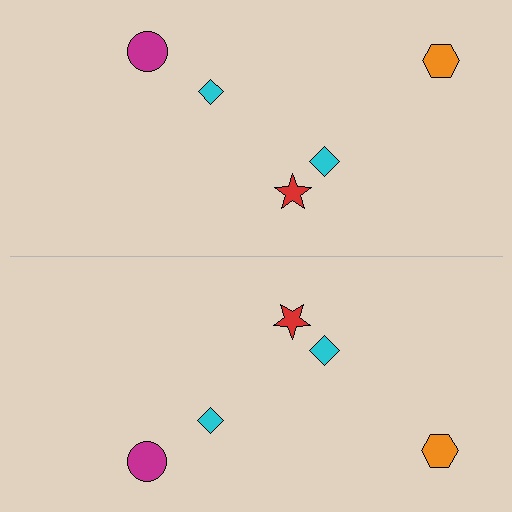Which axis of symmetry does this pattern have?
The pattern has a horizontal axis of symmetry running through the center of the image.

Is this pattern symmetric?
Yes, this pattern has bilateral (reflection) symmetry.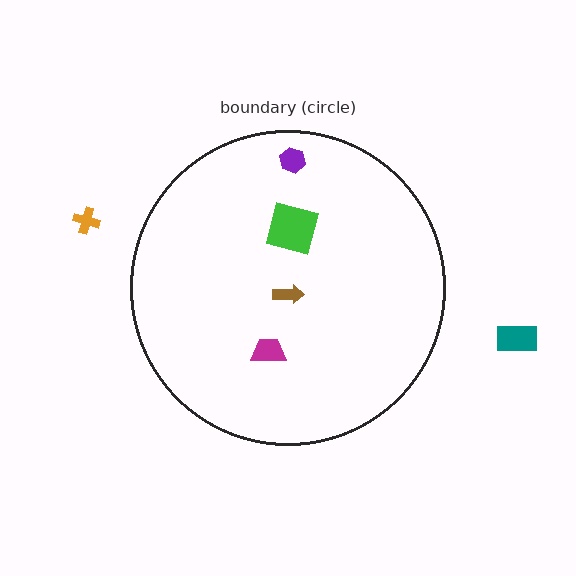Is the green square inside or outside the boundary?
Inside.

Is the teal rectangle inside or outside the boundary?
Outside.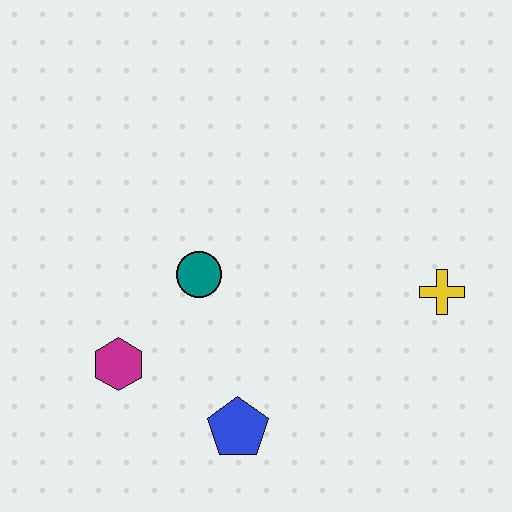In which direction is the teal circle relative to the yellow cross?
The teal circle is to the left of the yellow cross.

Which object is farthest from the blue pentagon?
The yellow cross is farthest from the blue pentagon.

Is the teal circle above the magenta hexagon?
Yes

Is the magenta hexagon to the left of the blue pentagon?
Yes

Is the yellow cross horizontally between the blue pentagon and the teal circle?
No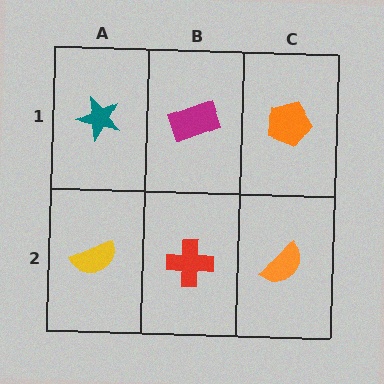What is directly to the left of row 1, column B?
A teal star.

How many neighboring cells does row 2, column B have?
3.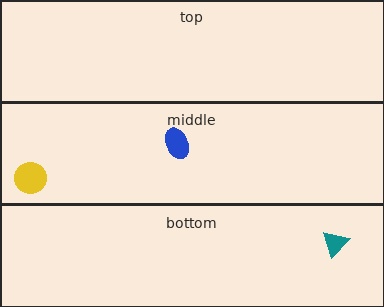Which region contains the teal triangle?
The bottom region.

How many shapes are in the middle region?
2.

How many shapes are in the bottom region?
1.